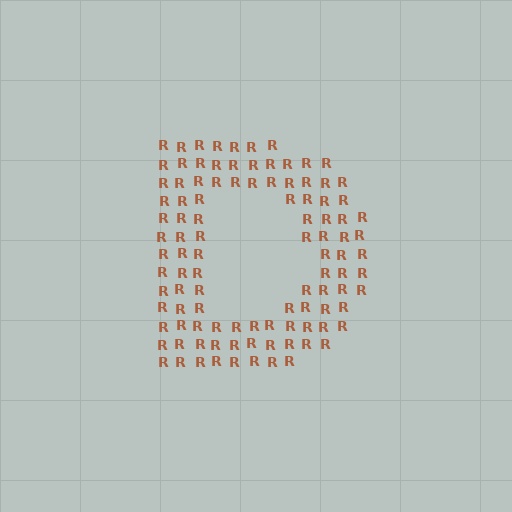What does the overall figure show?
The overall figure shows the letter D.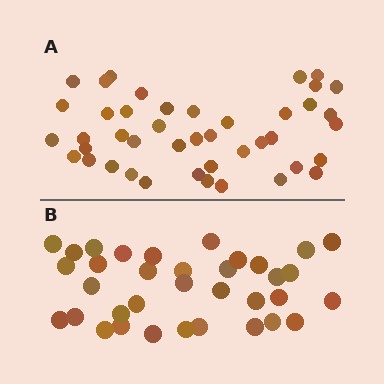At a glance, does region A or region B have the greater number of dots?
Region A (the top region) has more dots.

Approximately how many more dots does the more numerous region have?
Region A has roughly 8 or so more dots than region B.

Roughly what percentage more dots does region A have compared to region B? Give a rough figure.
About 25% more.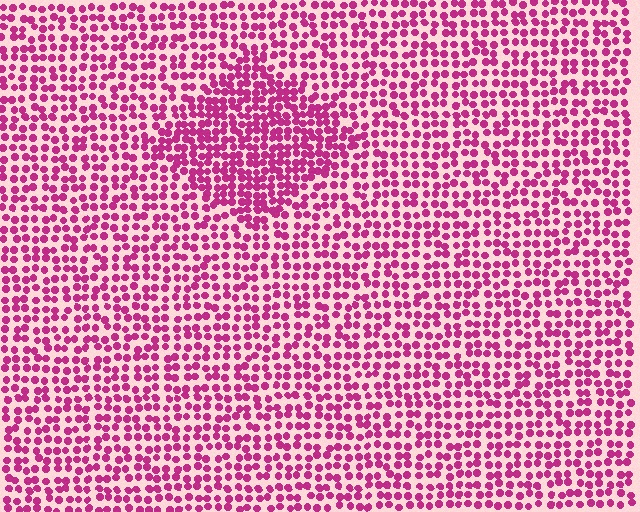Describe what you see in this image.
The image contains small magenta elements arranged at two different densities. A diamond-shaped region is visible where the elements are more densely packed than the surrounding area.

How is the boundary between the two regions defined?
The boundary is defined by a change in element density (approximately 1.6x ratio). All elements are the same color, size, and shape.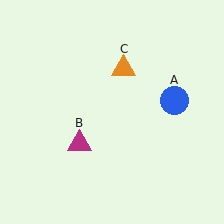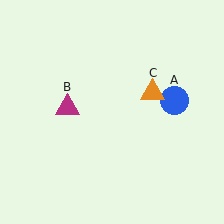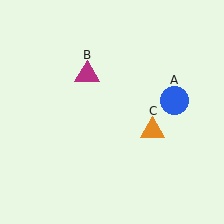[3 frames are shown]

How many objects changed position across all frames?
2 objects changed position: magenta triangle (object B), orange triangle (object C).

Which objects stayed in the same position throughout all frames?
Blue circle (object A) remained stationary.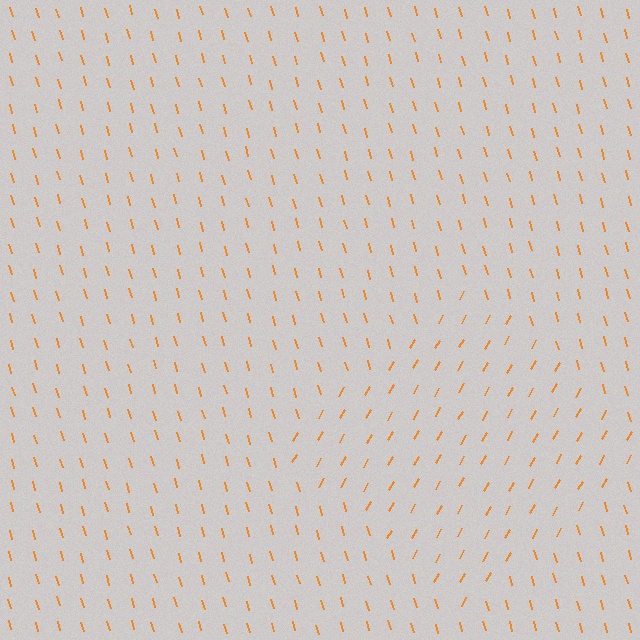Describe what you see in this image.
The image is filled with small orange line segments. A diamond region in the image has lines oriented differently from the surrounding lines, creating a visible texture boundary.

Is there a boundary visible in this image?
Yes, there is a texture boundary formed by a change in line orientation.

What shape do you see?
I see a diamond.